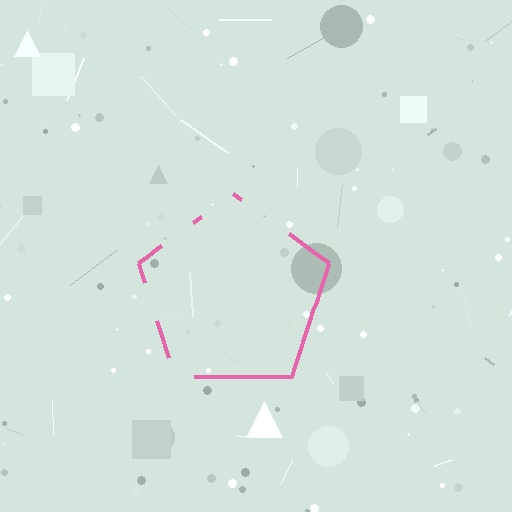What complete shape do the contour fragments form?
The contour fragments form a pentagon.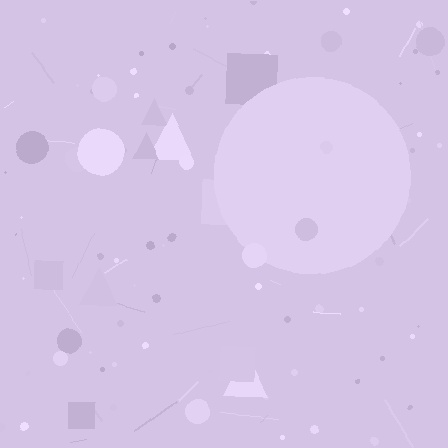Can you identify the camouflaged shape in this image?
The camouflaged shape is a circle.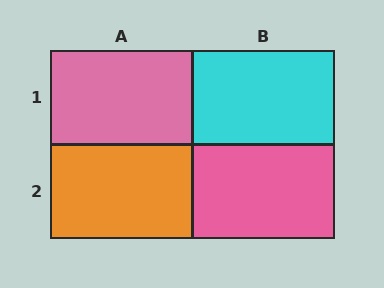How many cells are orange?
1 cell is orange.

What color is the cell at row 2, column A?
Orange.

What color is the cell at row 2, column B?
Pink.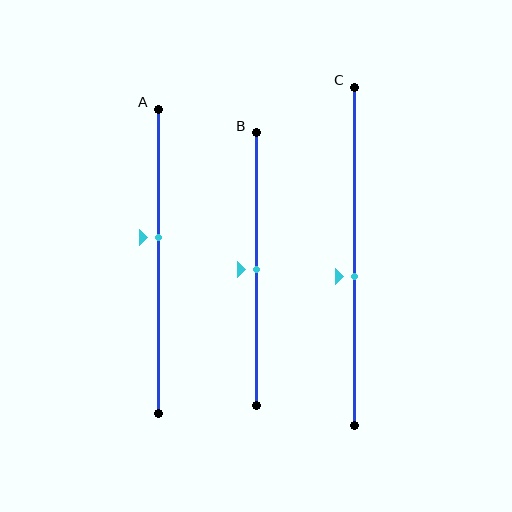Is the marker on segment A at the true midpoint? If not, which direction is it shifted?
No, the marker on segment A is shifted upward by about 8% of the segment length.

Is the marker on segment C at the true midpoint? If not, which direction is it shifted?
No, the marker on segment C is shifted downward by about 6% of the segment length.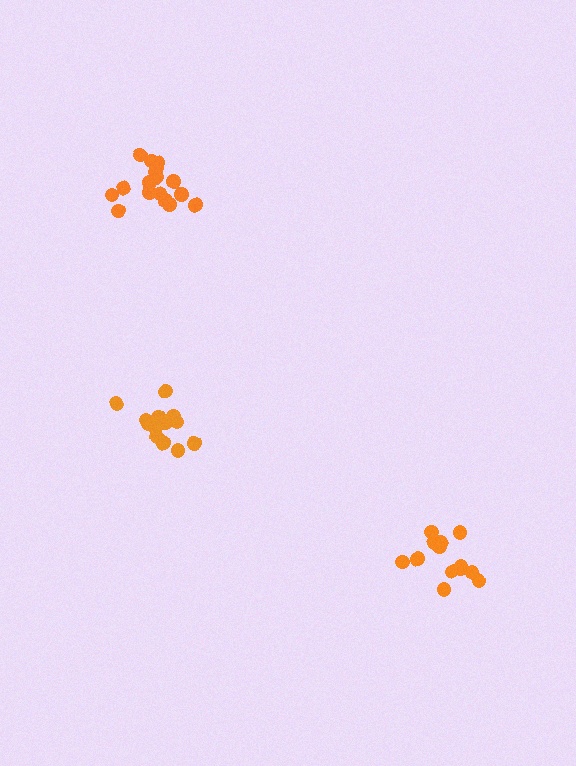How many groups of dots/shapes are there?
There are 3 groups.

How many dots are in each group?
Group 1: 17 dots, Group 2: 13 dots, Group 3: 14 dots (44 total).